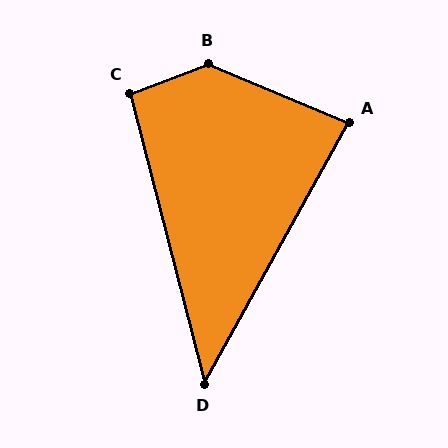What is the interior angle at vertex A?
Approximately 84 degrees (acute).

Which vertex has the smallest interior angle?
D, at approximately 44 degrees.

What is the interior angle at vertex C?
Approximately 96 degrees (obtuse).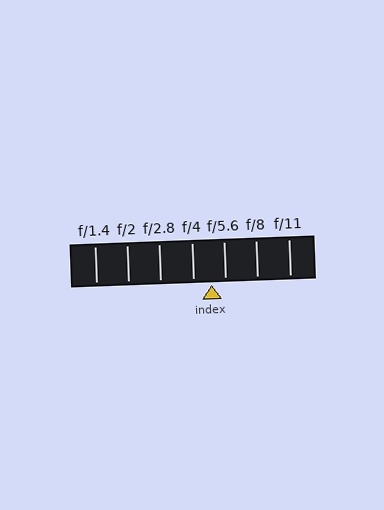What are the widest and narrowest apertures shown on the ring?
The widest aperture shown is f/1.4 and the narrowest is f/11.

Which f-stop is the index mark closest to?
The index mark is closest to f/5.6.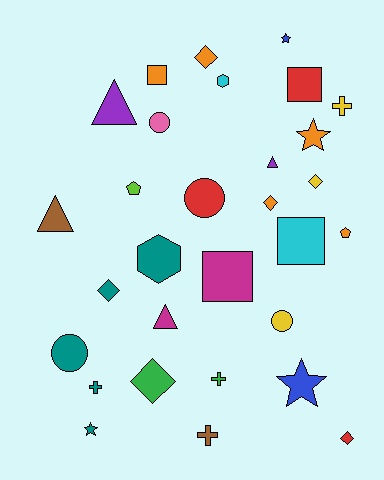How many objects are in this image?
There are 30 objects.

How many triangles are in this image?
There are 4 triangles.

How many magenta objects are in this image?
There are 2 magenta objects.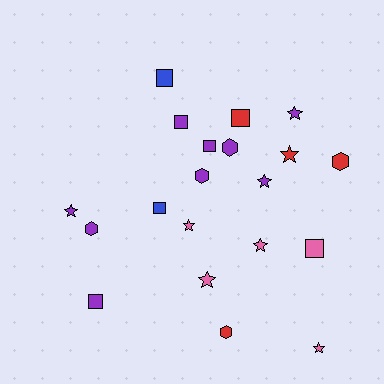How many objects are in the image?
There are 20 objects.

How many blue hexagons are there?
There are no blue hexagons.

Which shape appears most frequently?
Star, with 8 objects.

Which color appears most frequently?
Purple, with 9 objects.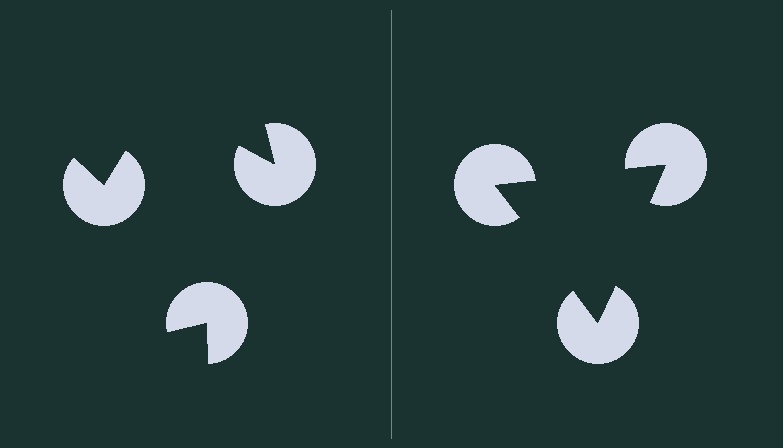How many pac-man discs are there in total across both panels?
6 — 3 on each side.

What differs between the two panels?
The pac-man discs are positioned identically on both sides; only the wedge orientations differ. On the right they align to a triangle; on the left they are misaligned.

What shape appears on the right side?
An illusory triangle.